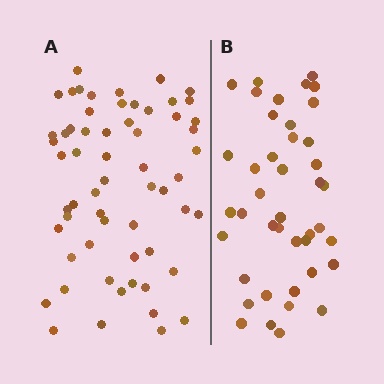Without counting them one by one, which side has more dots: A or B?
Region A (the left region) has more dots.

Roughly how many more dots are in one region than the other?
Region A has approximately 20 more dots than region B.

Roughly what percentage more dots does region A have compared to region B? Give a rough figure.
About 45% more.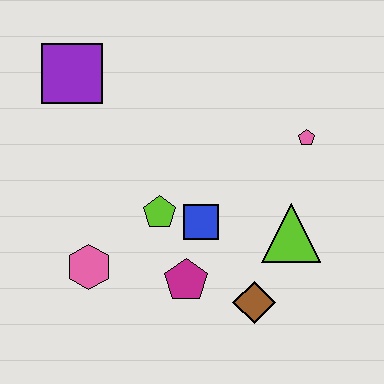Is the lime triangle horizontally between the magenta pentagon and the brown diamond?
No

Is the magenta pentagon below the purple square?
Yes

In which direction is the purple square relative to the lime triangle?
The purple square is to the left of the lime triangle.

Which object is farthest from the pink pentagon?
The pink hexagon is farthest from the pink pentagon.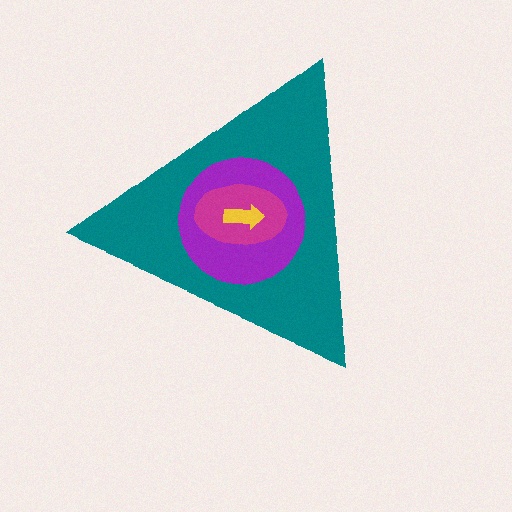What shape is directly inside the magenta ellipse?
The yellow arrow.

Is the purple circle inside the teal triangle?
Yes.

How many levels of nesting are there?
4.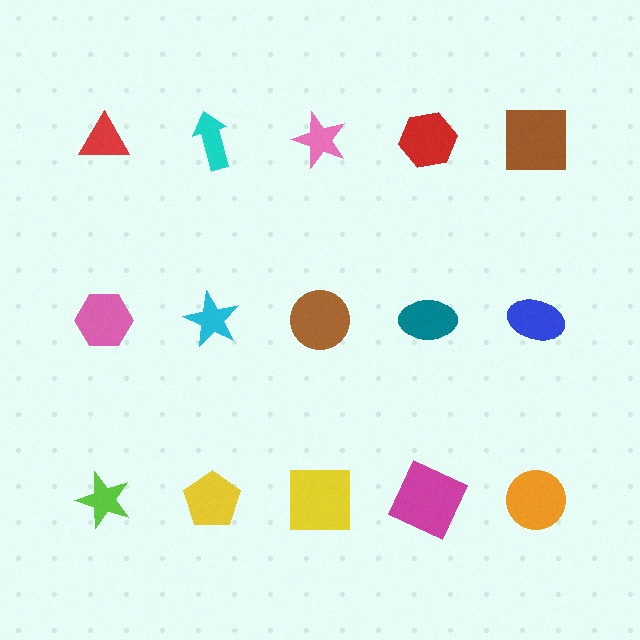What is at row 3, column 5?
An orange circle.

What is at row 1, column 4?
A red hexagon.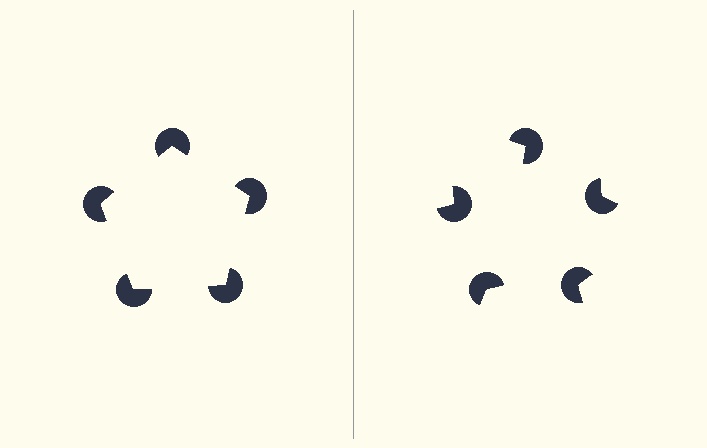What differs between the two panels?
The pac-man discs are positioned identically on both sides; only the wedge orientations differ. On the left they align to a pentagon; on the right they are misaligned.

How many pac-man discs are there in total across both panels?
10 — 5 on each side.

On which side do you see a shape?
An illusory pentagon appears on the left side. On the right side the wedge cuts are rotated, so no coherent shape forms.